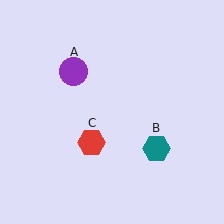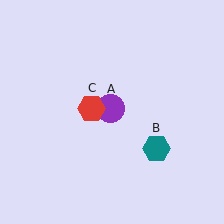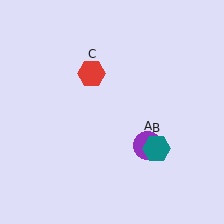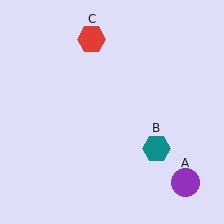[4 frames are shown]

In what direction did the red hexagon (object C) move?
The red hexagon (object C) moved up.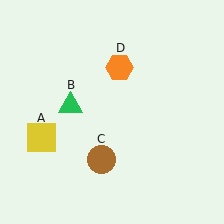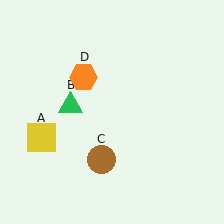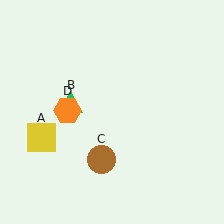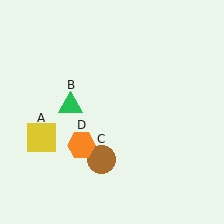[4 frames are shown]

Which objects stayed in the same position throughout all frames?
Yellow square (object A) and green triangle (object B) and brown circle (object C) remained stationary.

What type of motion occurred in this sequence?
The orange hexagon (object D) rotated counterclockwise around the center of the scene.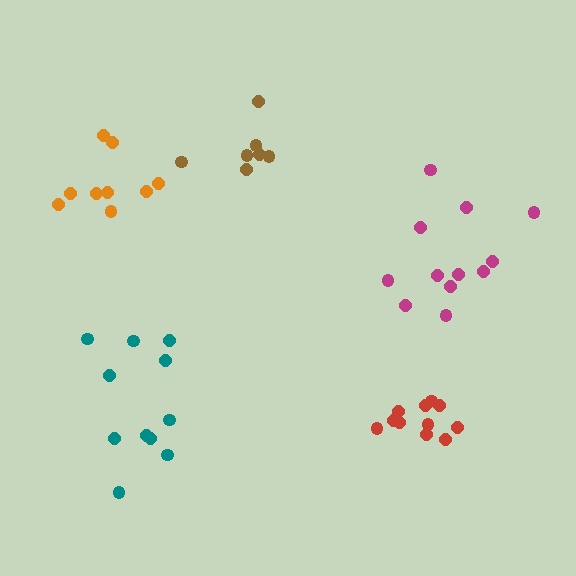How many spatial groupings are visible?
There are 5 spatial groupings.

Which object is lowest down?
The red cluster is bottommost.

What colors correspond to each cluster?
The clusters are colored: brown, teal, orange, red, magenta.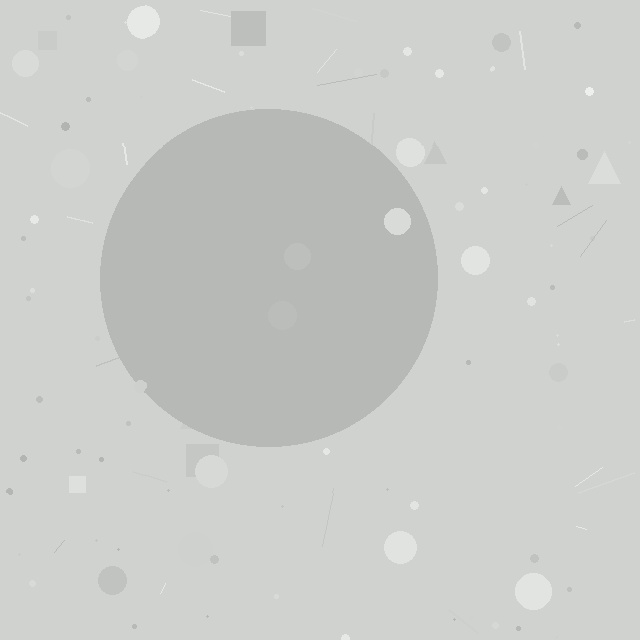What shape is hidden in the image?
A circle is hidden in the image.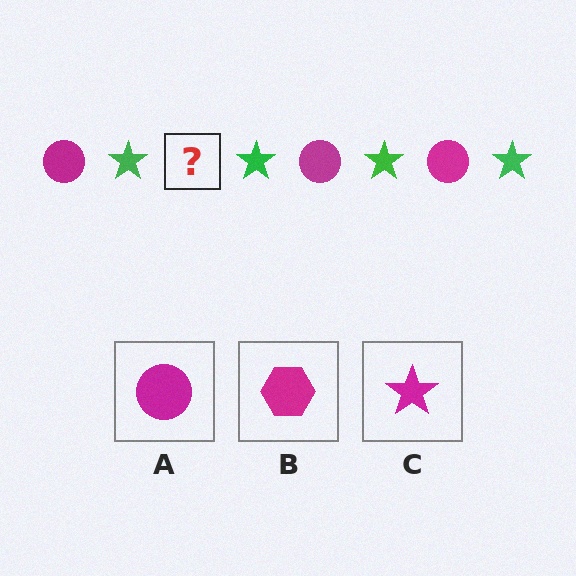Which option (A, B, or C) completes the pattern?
A.